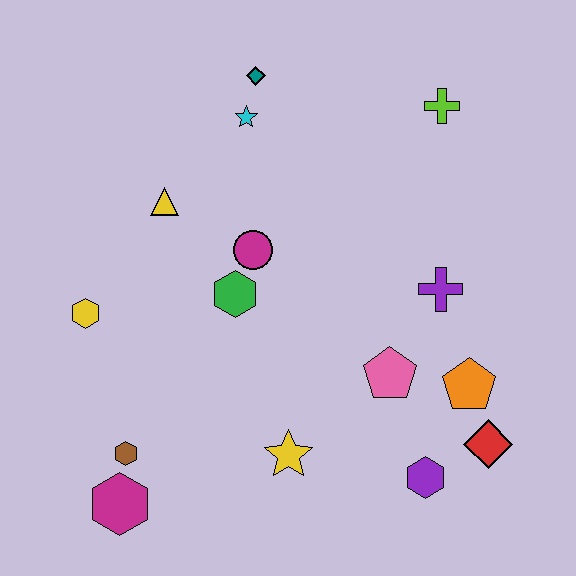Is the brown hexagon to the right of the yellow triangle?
No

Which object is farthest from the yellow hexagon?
The red diamond is farthest from the yellow hexagon.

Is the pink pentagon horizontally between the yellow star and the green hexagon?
No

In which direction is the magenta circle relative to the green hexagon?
The magenta circle is above the green hexagon.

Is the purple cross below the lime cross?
Yes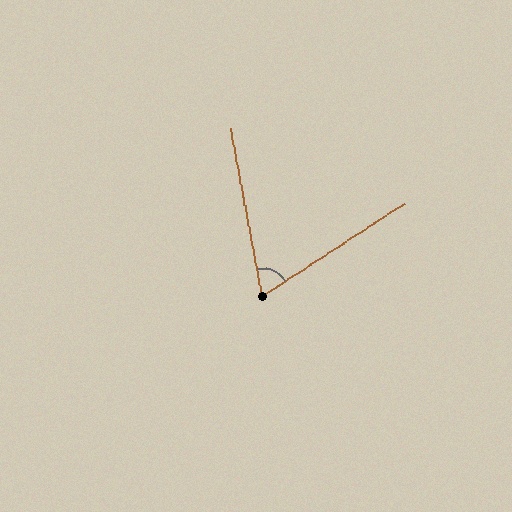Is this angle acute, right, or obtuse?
It is acute.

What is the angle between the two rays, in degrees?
Approximately 68 degrees.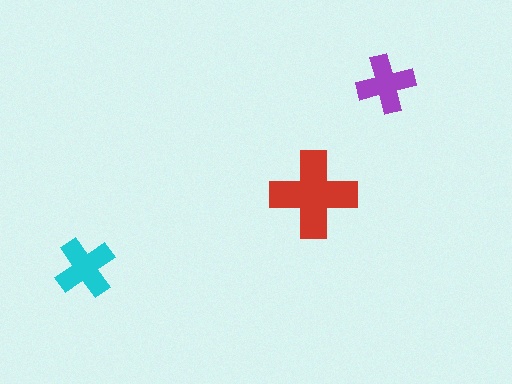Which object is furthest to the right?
The purple cross is rightmost.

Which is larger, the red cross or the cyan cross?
The red one.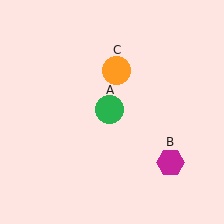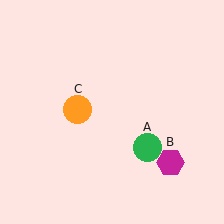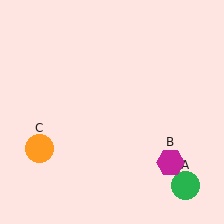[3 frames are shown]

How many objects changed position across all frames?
2 objects changed position: green circle (object A), orange circle (object C).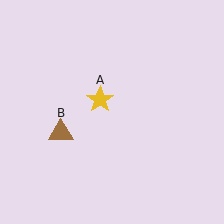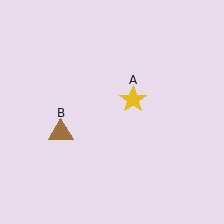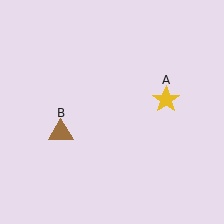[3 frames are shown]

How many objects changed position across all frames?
1 object changed position: yellow star (object A).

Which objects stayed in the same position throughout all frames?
Brown triangle (object B) remained stationary.